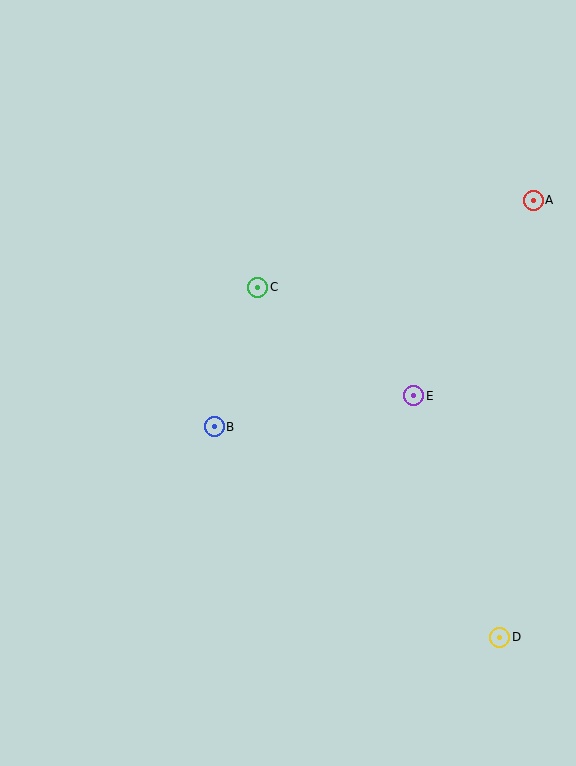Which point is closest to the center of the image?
Point B at (214, 427) is closest to the center.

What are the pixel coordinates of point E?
Point E is at (414, 396).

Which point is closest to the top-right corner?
Point A is closest to the top-right corner.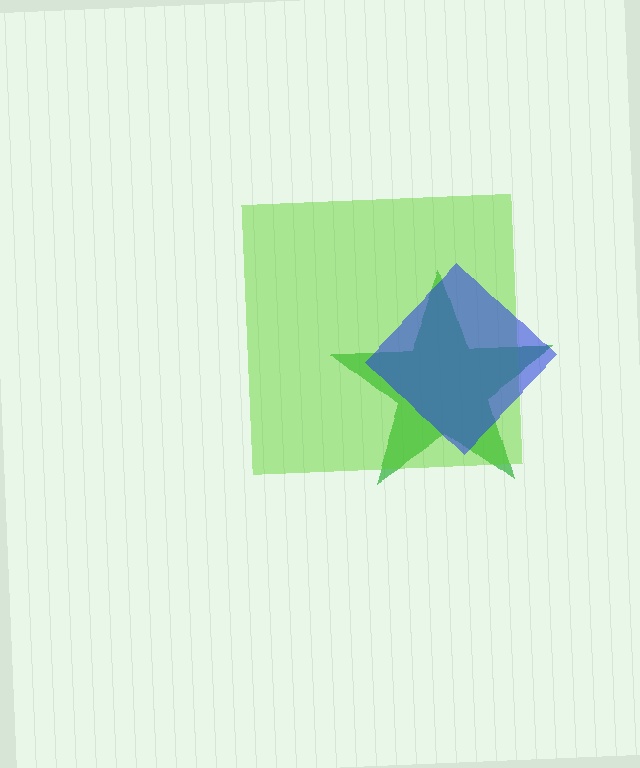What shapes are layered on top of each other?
The layered shapes are: a green star, a lime square, a blue diamond.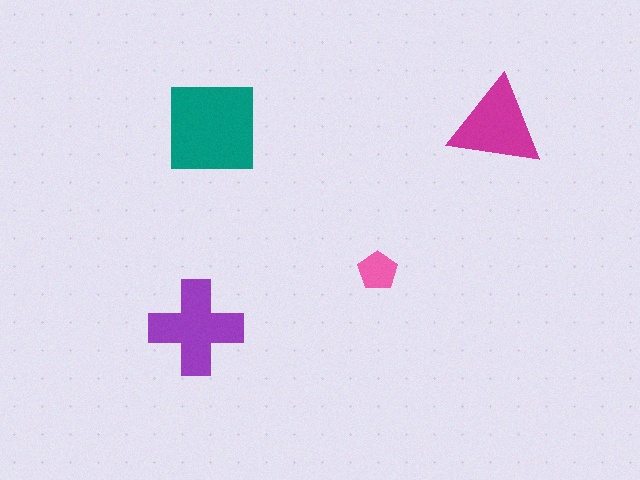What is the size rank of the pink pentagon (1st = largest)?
4th.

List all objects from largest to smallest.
The teal square, the purple cross, the magenta triangle, the pink pentagon.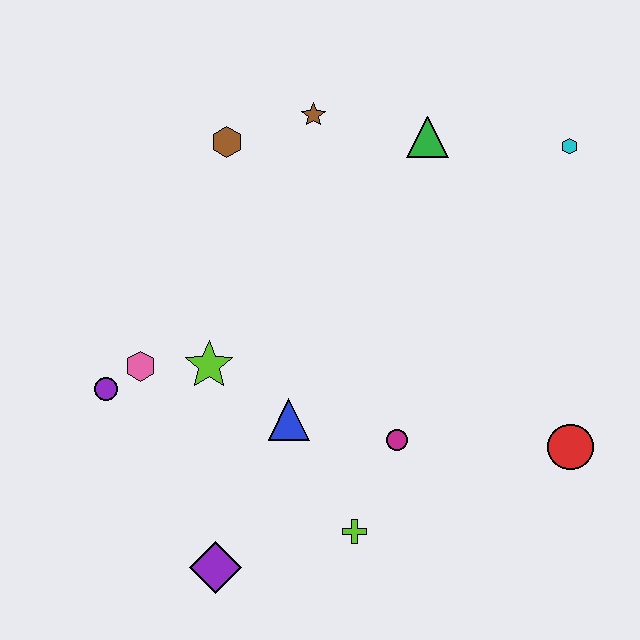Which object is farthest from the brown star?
The purple diamond is farthest from the brown star.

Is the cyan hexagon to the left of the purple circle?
No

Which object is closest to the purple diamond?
The lime cross is closest to the purple diamond.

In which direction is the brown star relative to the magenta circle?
The brown star is above the magenta circle.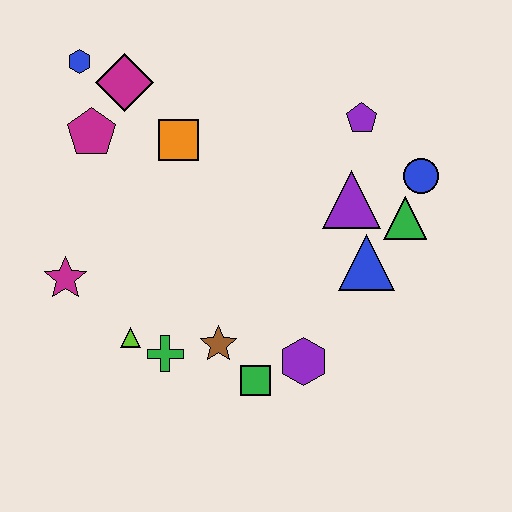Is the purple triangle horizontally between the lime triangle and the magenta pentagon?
No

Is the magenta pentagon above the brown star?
Yes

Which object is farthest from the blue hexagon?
The purple hexagon is farthest from the blue hexagon.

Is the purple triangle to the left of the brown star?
No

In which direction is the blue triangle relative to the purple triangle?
The blue triangle is below the purple triangle.